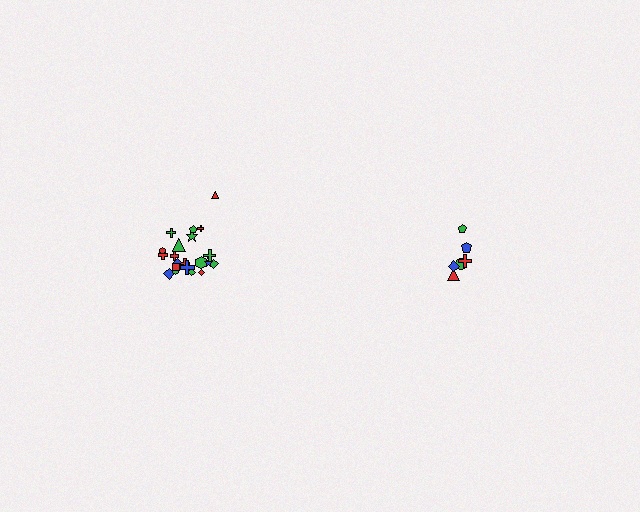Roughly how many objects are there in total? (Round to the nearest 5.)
Roughly 30 objects in total.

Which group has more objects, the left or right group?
The left group.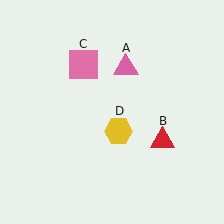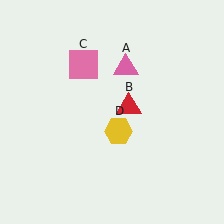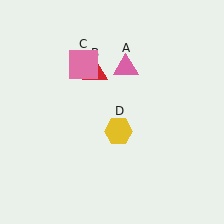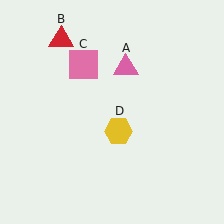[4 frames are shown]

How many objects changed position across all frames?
1 object changed position: red triangle (object B).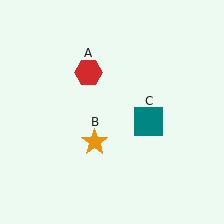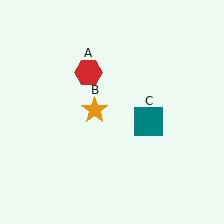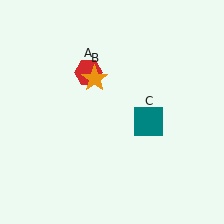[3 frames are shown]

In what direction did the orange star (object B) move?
The orange star (object B) moved up.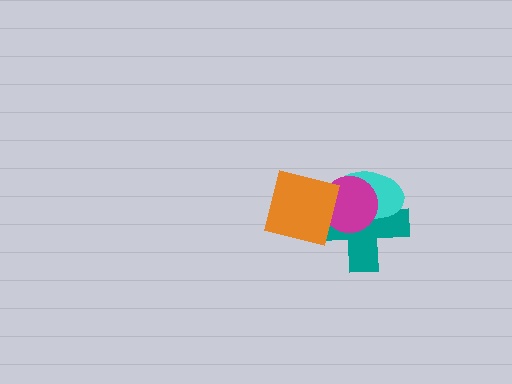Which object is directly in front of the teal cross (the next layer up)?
The cyan ellipse is directly in front of the teal cross.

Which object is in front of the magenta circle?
The orange square is in front of the magenta circle.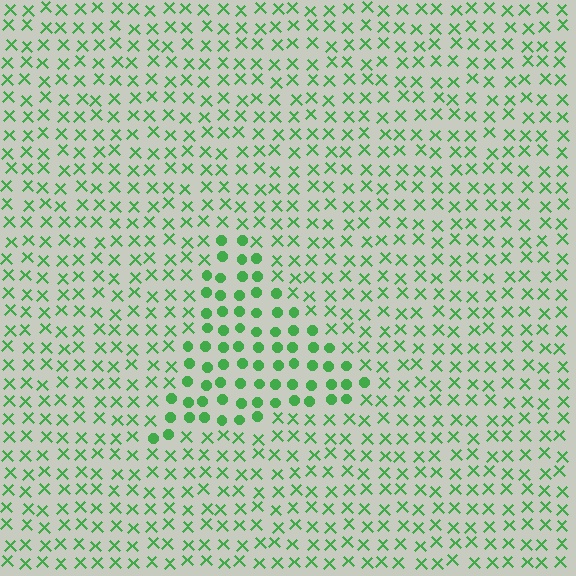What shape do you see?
I see a triangle.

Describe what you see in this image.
The image is filled with small green elements arranged in a uniform grid. A triangle-shaped region contains circles, while the surrounding area contains X marks. The boundary is defined purely by the change in element shape.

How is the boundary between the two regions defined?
The boundary is defined by a change in element shape: circles inside vs. X marks outside. All elements share the same color and spacing.